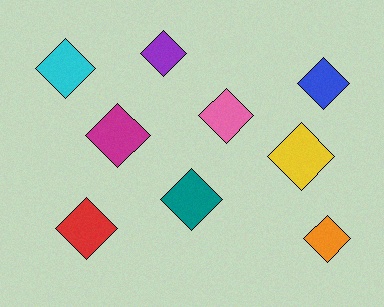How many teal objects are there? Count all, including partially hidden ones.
There is 1 teal object.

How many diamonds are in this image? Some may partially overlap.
There are 9 diamonds.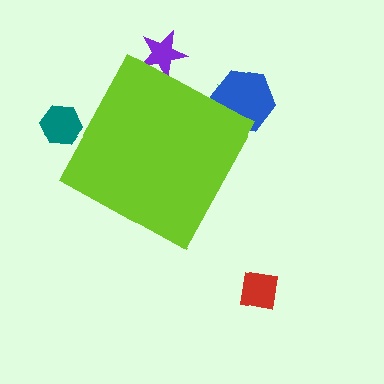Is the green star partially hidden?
Yes, the green star is partially hidden behind the lime diamond.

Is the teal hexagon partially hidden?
Yes, the teal hexagon is partially hidden behind the lime diamond.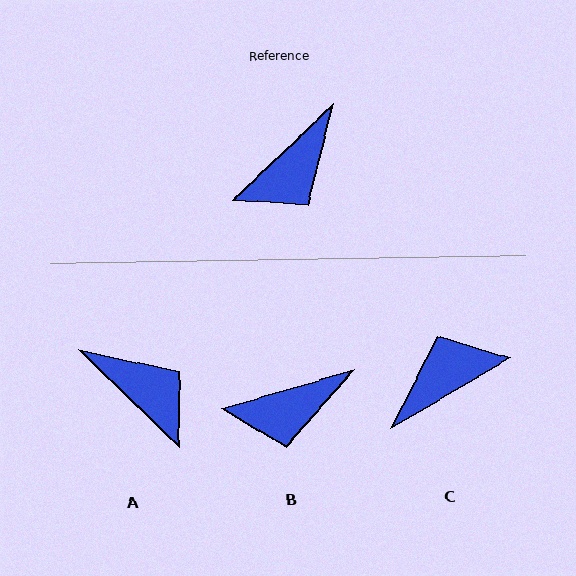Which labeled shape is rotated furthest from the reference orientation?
C, about 167 degrees away.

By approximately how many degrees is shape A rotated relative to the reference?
Approximately 92 degrees counter-clockwise.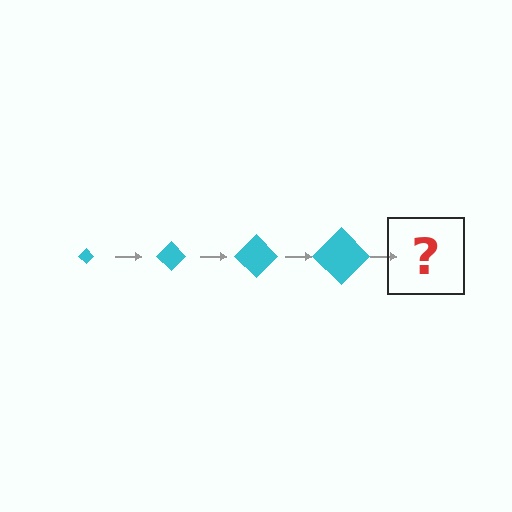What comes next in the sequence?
The next element should be a cyan diamond, larger than the previous one.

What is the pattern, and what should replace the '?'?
The pattern is that the diamond gets progressively larger each step. The '?' should be a cyan diamond, larger than the previous one.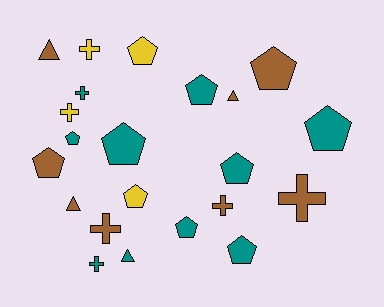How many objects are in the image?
There are 22 objects.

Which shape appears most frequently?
Pentagon, with 11 objects.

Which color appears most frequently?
Teal, with 10 objects.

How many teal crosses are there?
There are 2 teal crosses.